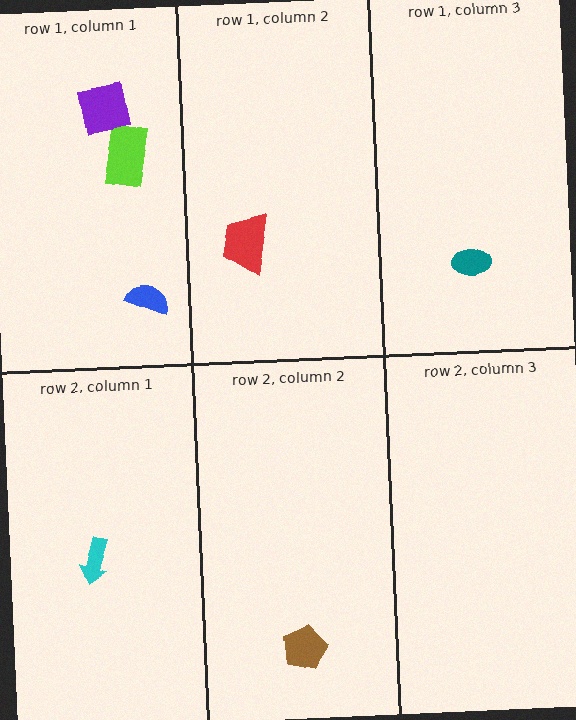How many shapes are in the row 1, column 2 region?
1.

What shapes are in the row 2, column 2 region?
The brown pentagon.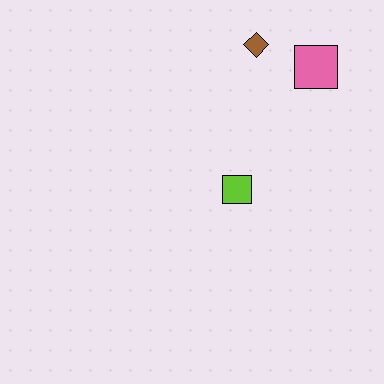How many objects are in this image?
There are 3 objects.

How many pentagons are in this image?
There are no pentagons.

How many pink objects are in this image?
There is 1 pink object.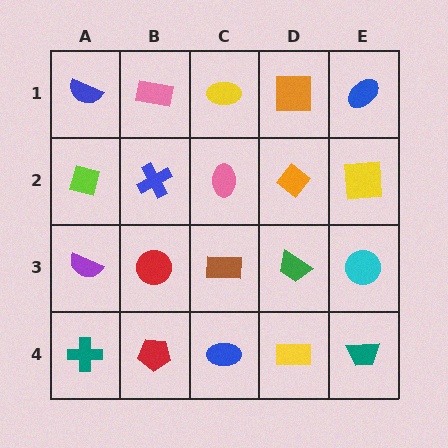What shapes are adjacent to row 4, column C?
A brown rectangle (row 3, column C), a red pentagon (row 4, column B), a yellow rectangle (row 4, column D).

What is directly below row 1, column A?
A lime square.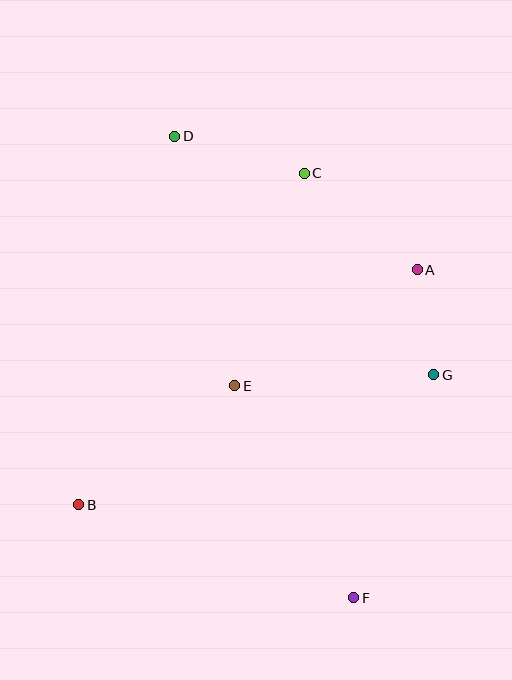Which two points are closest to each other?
Points A and G are closest to each other.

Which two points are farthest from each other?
Points D and F are farthest from each other.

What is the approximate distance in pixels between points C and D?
The distance between C and D is approximately 135 pixels.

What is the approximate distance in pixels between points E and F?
The distance between E and F is approximately 243 pixels.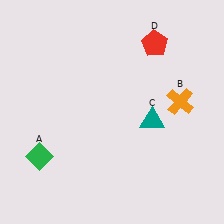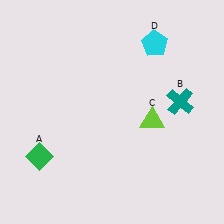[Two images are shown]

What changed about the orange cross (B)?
In Image 1, B is orange. In Image 2, it changed to teal.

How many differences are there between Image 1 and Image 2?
There are 3 differences between the two images.